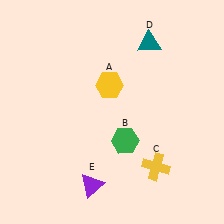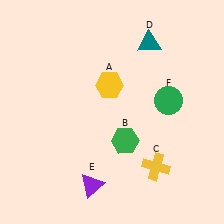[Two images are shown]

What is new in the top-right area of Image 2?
A green circle (F) was added in the top-right area of Image 2.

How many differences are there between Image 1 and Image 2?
There is 1 difference between the two images.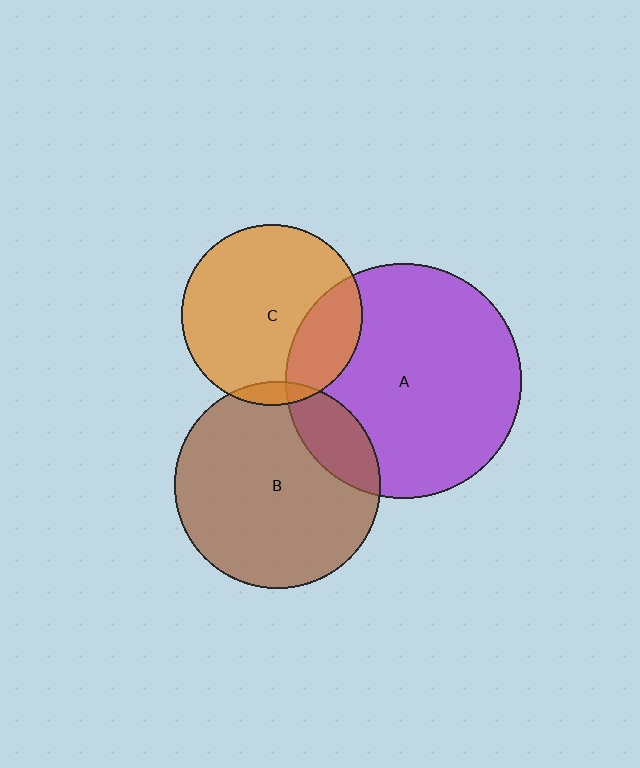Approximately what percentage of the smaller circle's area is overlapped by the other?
Approximately 5%.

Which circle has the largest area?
Circle A (purple).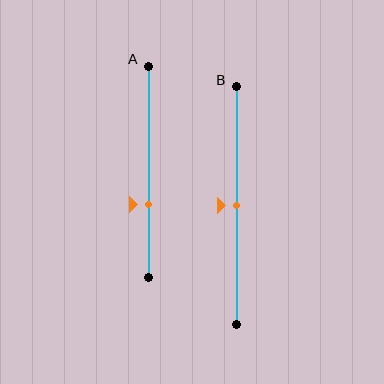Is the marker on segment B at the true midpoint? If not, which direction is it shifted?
Yes, the marker on segment B is at the true midpoint.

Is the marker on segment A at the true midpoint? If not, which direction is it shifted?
No, the marker on segment A is shifted downward by about 16% of the segment length.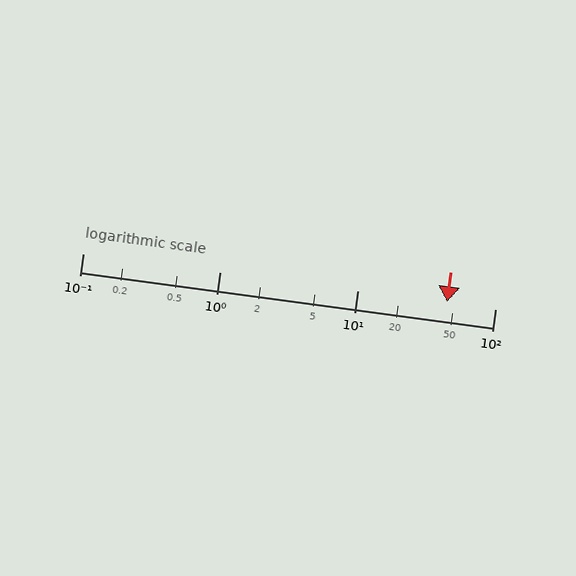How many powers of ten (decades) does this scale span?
The scale spans 3 decades, from 0.1 to 100.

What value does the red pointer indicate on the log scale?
The pointer indicates approximately 45.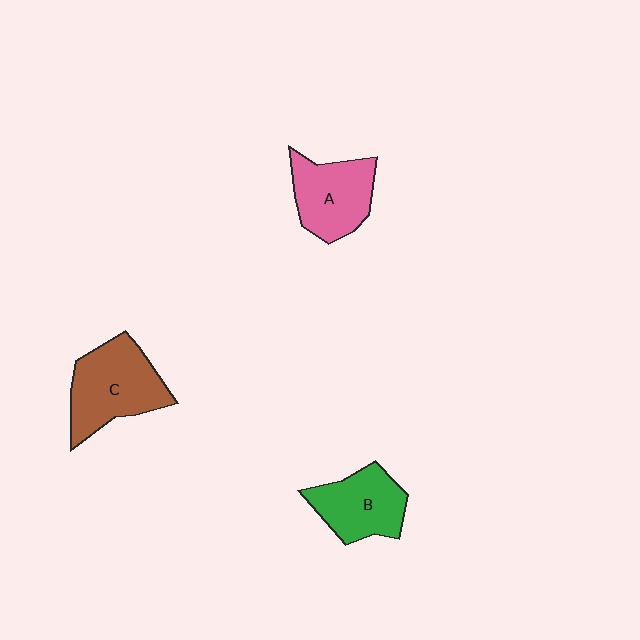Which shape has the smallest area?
Shape B (green).